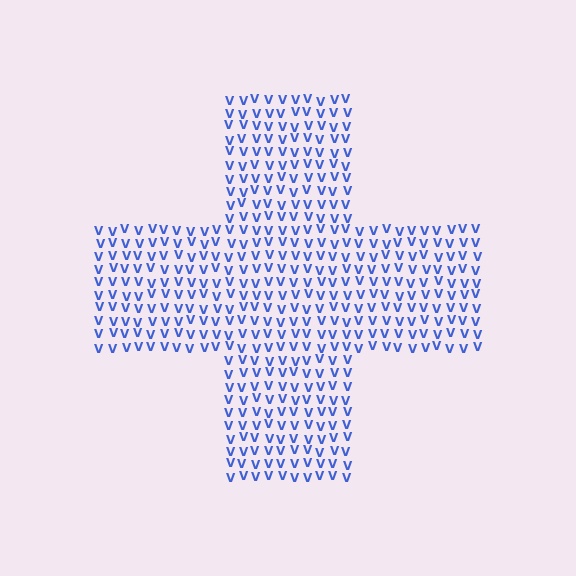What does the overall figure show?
The overall figure shows a cross.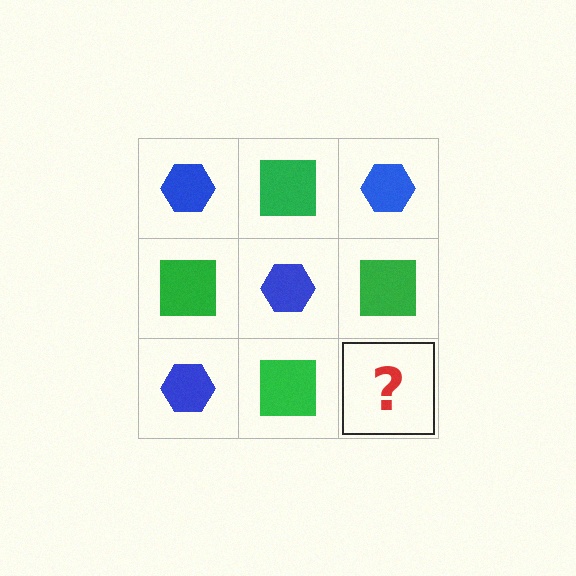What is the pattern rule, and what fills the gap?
The rule is that it alternates blue hexagon and green square in a checkerboard pattern. The gap should be filled with a blue hexagon.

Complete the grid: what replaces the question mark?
The question mark should be replaced with a blue hexagon.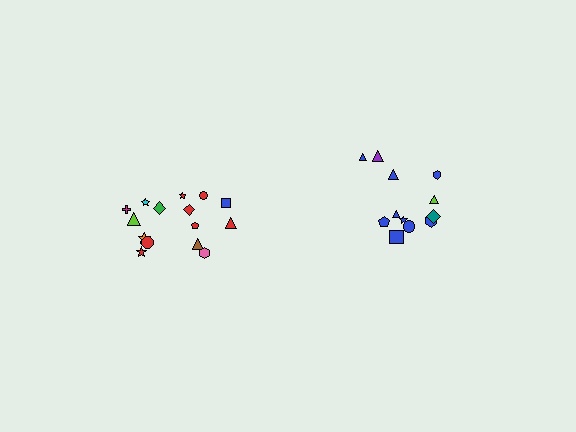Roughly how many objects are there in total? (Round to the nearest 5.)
Roughly 25 objects in total.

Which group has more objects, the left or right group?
The left group.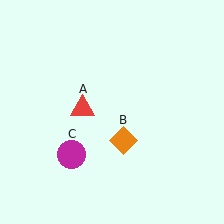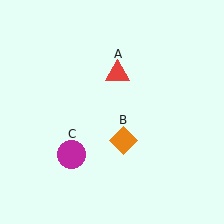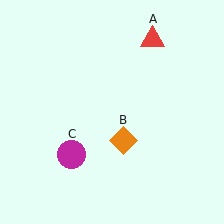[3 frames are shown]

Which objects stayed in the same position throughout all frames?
Orange diamond (object B) and magenta circle (object C) remained stationary.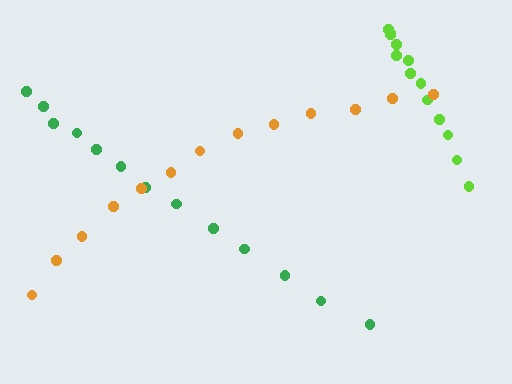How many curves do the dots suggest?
There are 3 distinct paths.